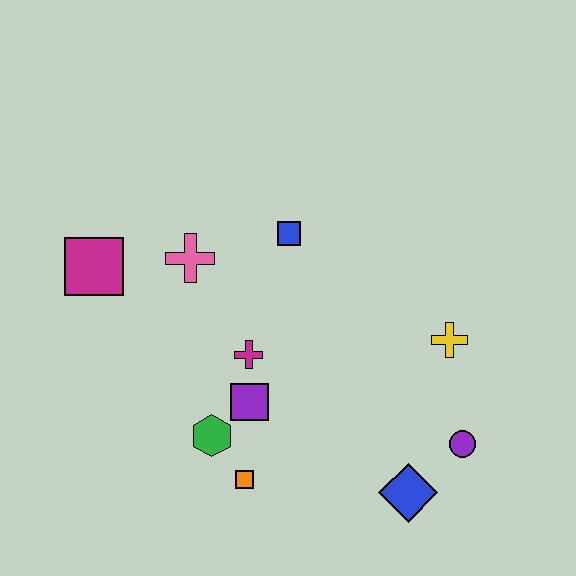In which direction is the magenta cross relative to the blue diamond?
The magenta cross is to the left of the blue diamond.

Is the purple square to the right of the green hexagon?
Yes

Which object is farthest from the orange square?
The magenta square is farthest from the orange square.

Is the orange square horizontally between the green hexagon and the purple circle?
Yes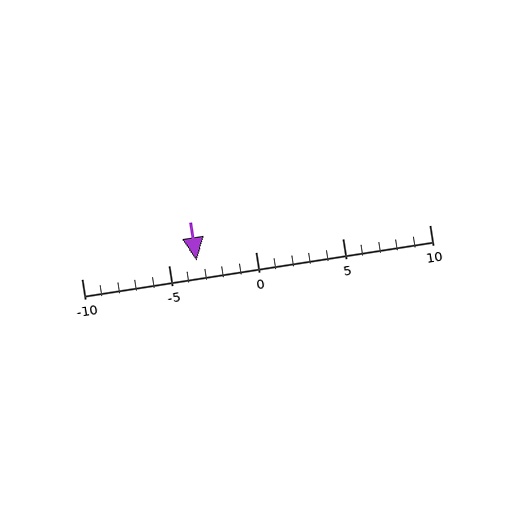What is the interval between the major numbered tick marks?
The major tick marks are spaced 5 units apart.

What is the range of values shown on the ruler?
The ruler shows values from -10 to 10.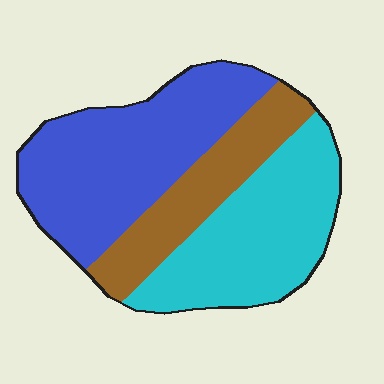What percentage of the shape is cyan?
Cyan covers roughly 35% of the shape.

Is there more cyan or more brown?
Cyan.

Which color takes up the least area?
Brown, at roughly 20%.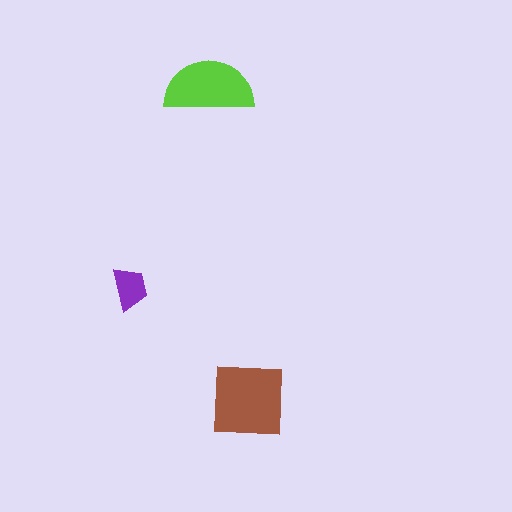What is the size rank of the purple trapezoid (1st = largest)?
3rd.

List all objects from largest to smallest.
The brown square, the lime semicircle, the purple trapezoid.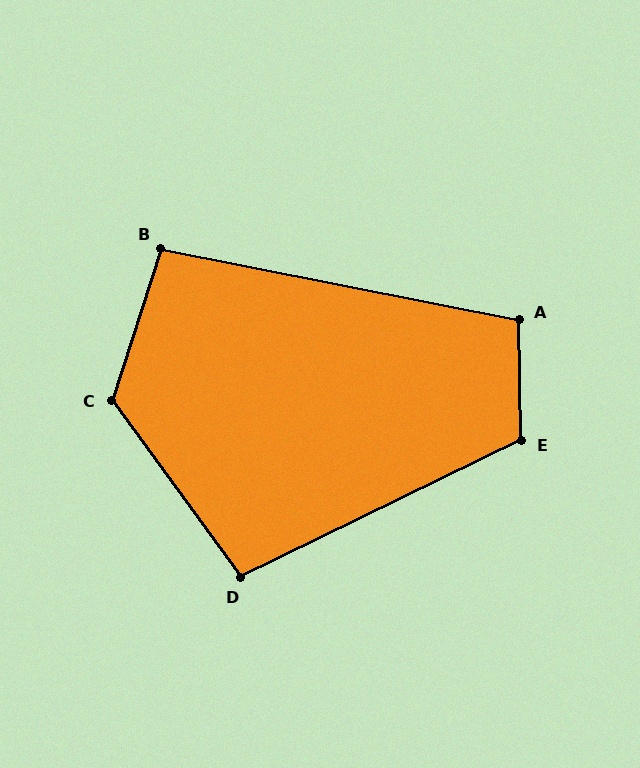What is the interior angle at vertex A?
Approximately 102 degrees (obtuse).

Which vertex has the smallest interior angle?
B, at approximately 97 degrees.